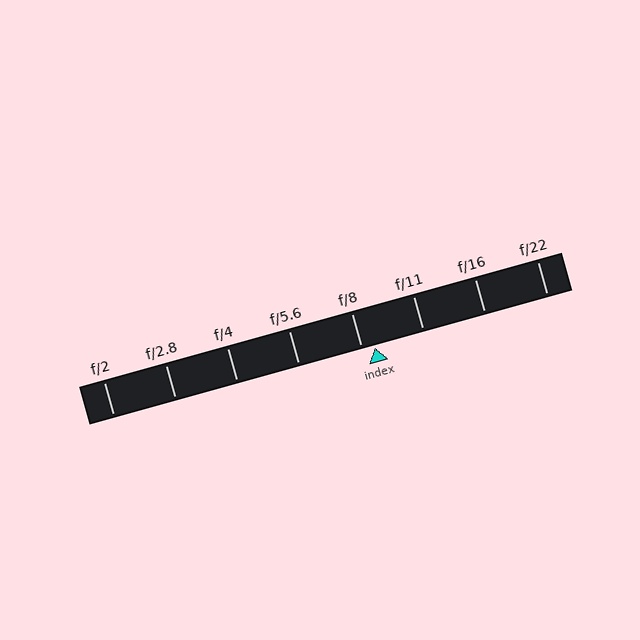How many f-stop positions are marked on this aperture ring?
There are 8 f-stop positions marked.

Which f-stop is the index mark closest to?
The index mark is closest to f/8.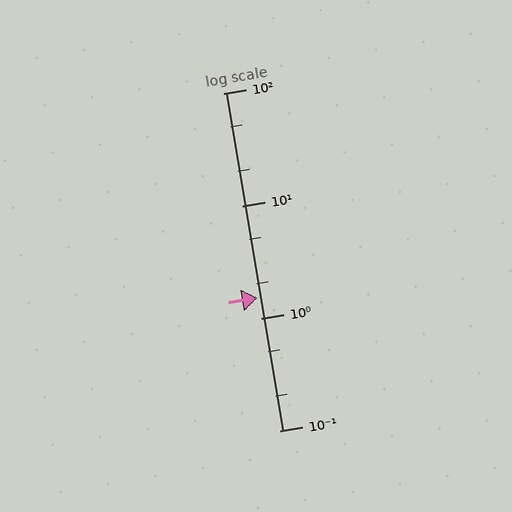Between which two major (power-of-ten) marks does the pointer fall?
The pointer is between 1 and 10.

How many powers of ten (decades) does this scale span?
The scale spans 3 decades, from 0.1 to 100.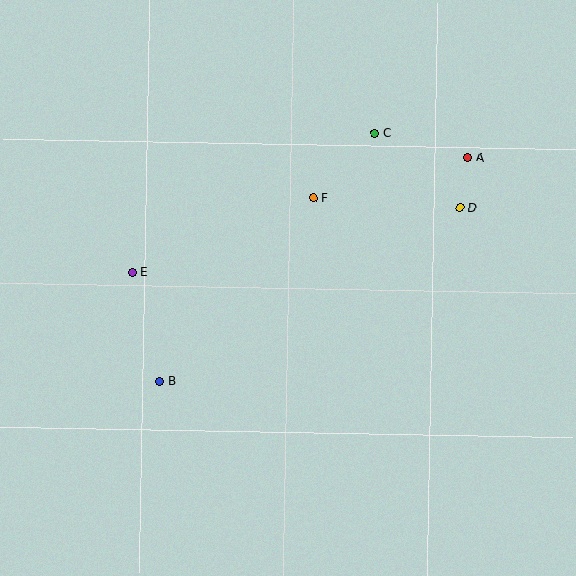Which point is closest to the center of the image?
Point F at (313, 198) is closest to the center.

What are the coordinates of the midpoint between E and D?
The midpoint between E and D is at (296, 240).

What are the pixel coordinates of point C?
Point C is at (374, 133).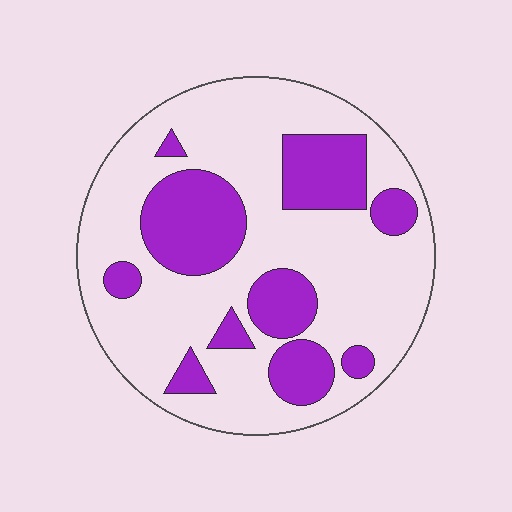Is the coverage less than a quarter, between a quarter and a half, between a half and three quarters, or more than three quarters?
Between a quarter and a half.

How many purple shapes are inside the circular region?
10.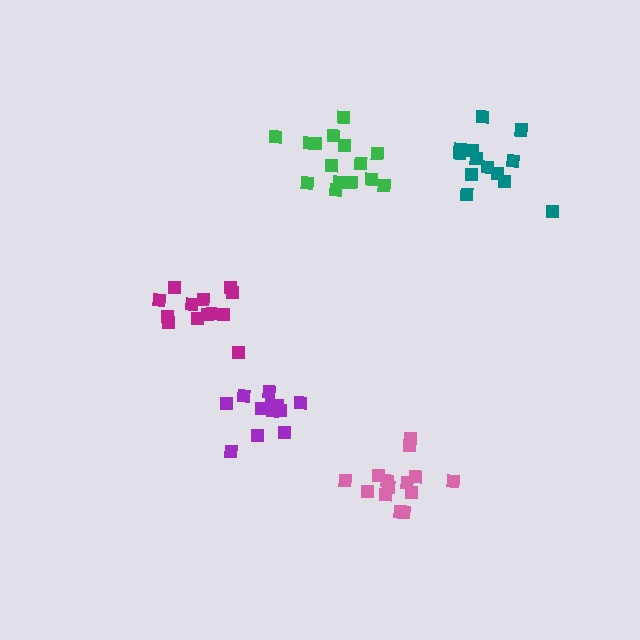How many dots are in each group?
Group 1: 13 dots, Group 2: 14 dots, Group 3: 16 dots, Group 4: 13 dots, Group 5: 13 dots (69 total).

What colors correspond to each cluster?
The clusters are colored: magenta, pink, green, teal, purple.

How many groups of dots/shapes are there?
There are 5 groups.